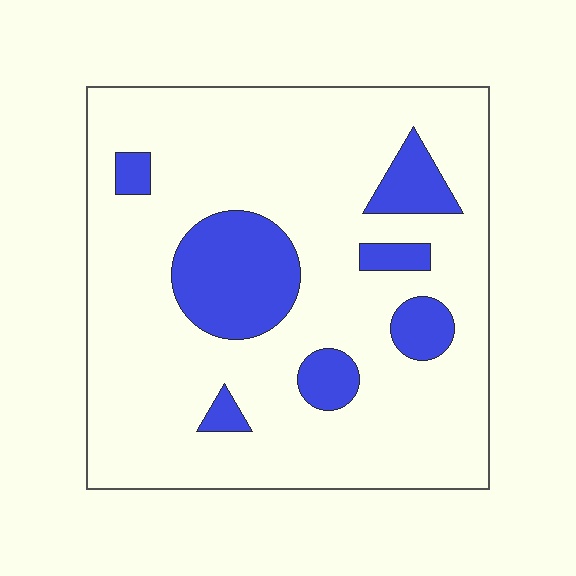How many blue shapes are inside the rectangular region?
7.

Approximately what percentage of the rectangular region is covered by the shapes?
Approximately 20%.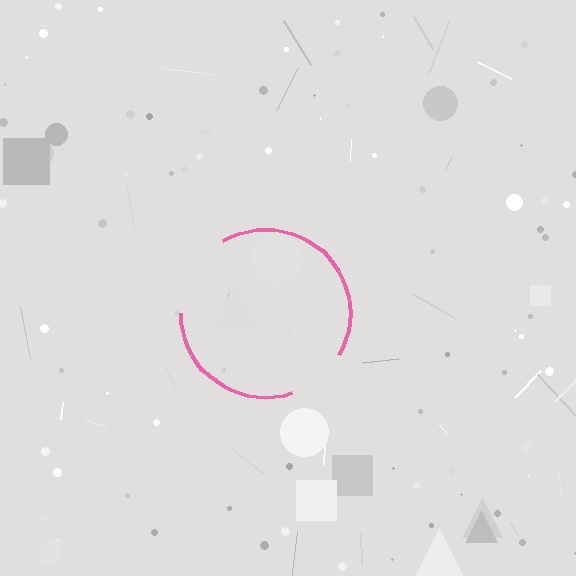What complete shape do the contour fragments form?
The contour fragments form a circle.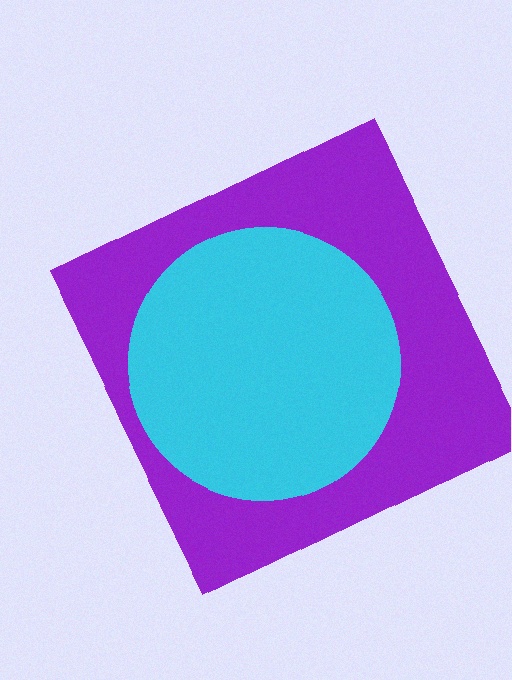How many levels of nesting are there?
2.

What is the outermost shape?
The purple square.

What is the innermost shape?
The cyan circle.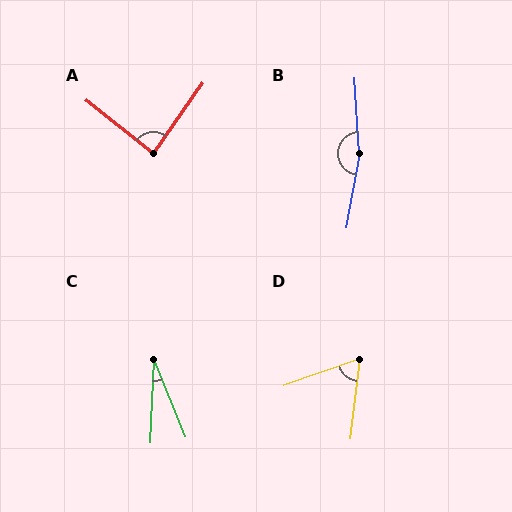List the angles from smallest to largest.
C (25°), D (64°), A (86°), B (167°).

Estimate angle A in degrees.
Approximately 86 degrees.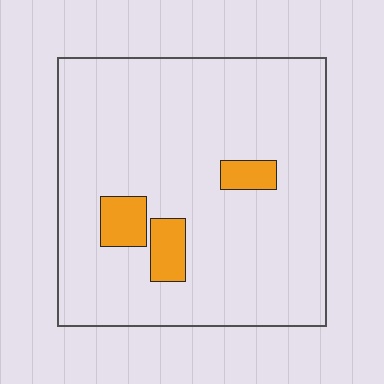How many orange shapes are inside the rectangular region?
3.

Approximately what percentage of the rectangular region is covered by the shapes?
Approximately 10%.